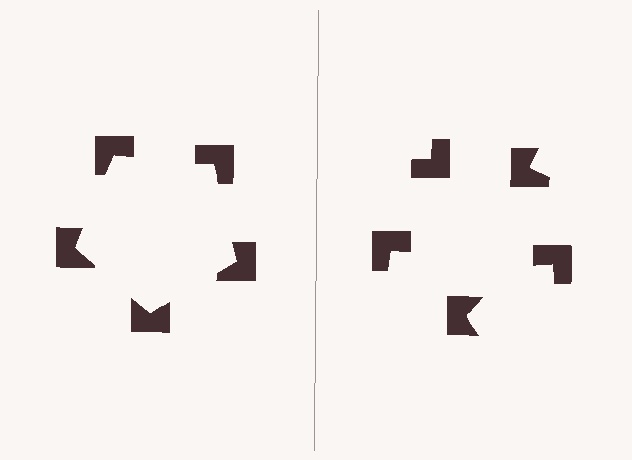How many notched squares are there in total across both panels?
10 — 5 on each side.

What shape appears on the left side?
An illusory pentagon.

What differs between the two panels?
The notched squares are positioned identically on both sides; only the wedge orientations differ. On the left they align to a pentagon; on the right they are misaligned.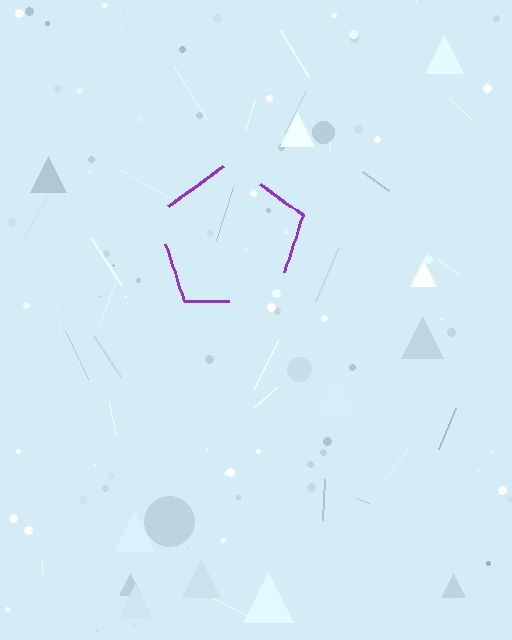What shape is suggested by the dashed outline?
The dashed outline suggests a pentagon.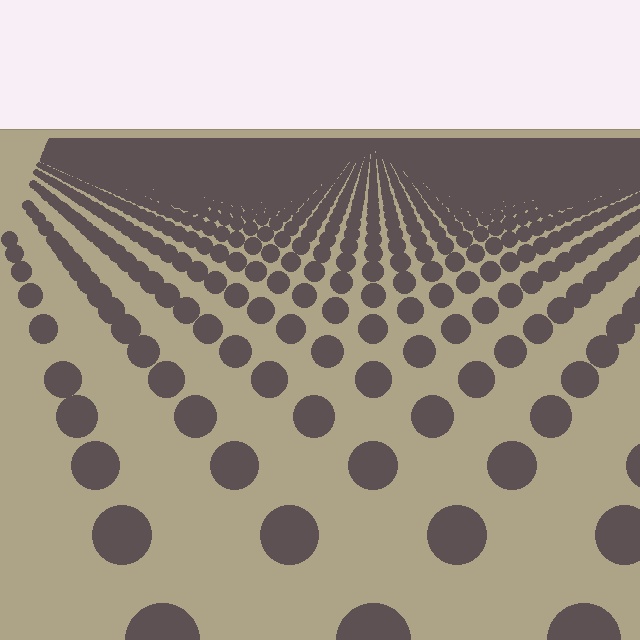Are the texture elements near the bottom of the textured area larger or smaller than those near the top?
Larger. Near the bottom, elements are closer to the viewer and appear at a bigger on-screen size.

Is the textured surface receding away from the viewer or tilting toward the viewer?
The surface is receding away from the viewer. Texture elements get smaller and denser toward the top.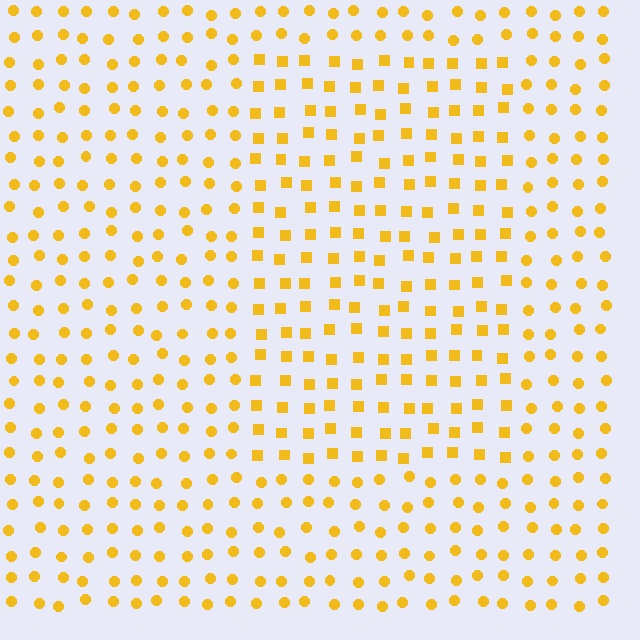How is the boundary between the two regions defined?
The boundary is defined by a change in element shape: squares inside vs. circles outside. All elements share the same color and spacing.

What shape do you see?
I see a rectangle.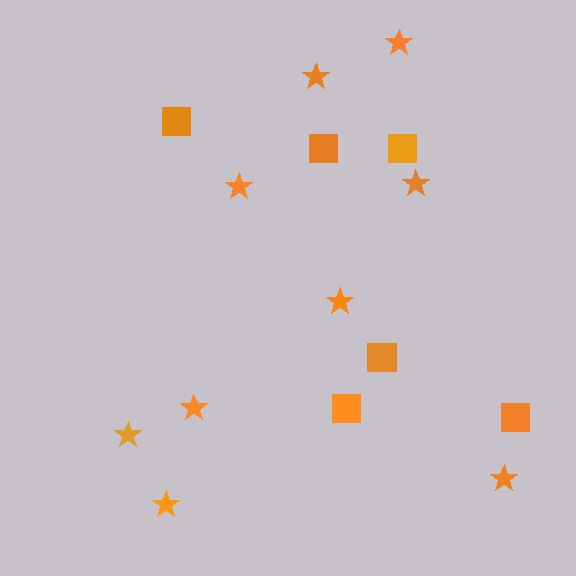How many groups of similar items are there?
There are 2 groups: one group of squares (6) and one group of stars (9).